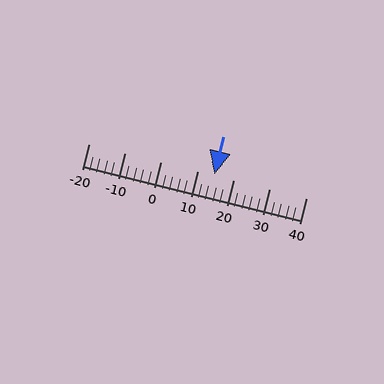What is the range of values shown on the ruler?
The ruler shows values from -20 to 40.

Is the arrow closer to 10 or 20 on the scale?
The arrow is closer to 10.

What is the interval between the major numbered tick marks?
The major tick marks are spaced 10 units apart.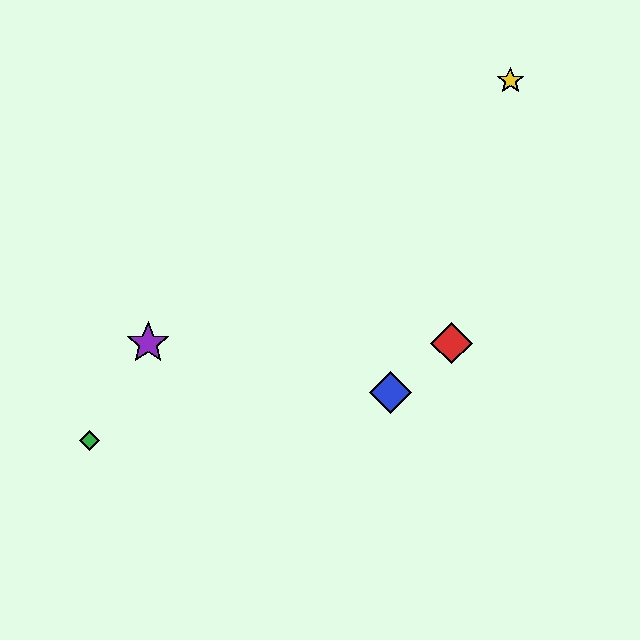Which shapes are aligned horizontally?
The red diamond, the purple star are aligned horizontally.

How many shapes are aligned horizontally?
2 shapes (the red diamond, the purple star) are aligned horizontally.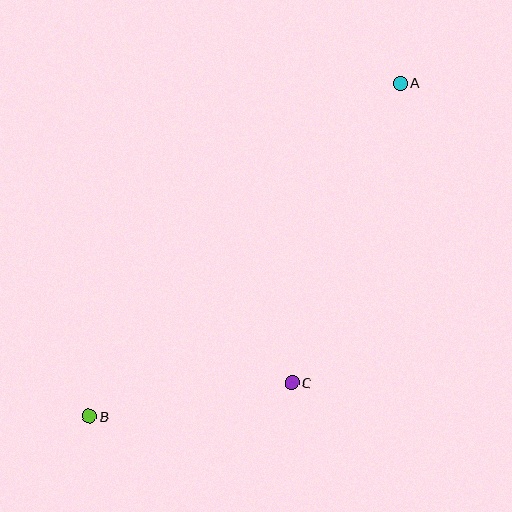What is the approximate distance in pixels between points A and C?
The distance between A and C is approximately 319 pixels.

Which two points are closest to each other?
Points B and C are closest to each other.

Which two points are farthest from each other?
Points A and B are farthest from each other.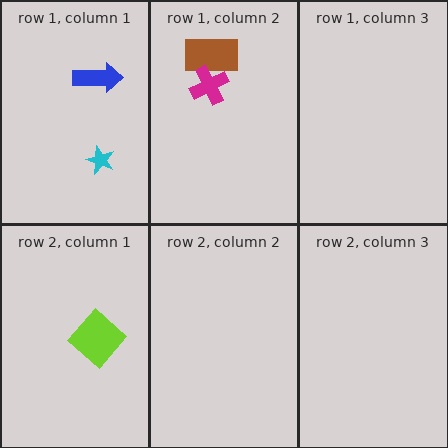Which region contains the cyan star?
The row 1, column 1 region.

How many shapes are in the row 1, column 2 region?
2.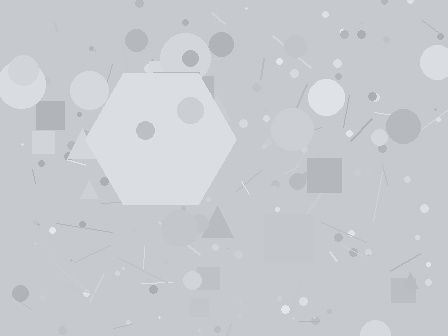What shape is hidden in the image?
A hexagon is hidden in the image.